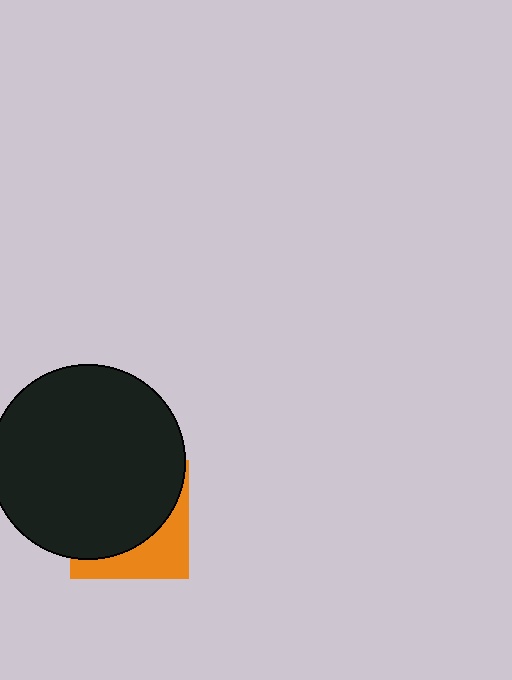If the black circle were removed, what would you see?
You would see the complete orange square.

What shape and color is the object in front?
The object in front is a black circle.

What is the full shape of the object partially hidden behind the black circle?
The partially hidden object is an orange square.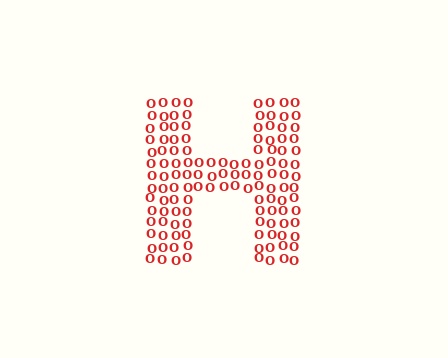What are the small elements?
The small elements are letter O's.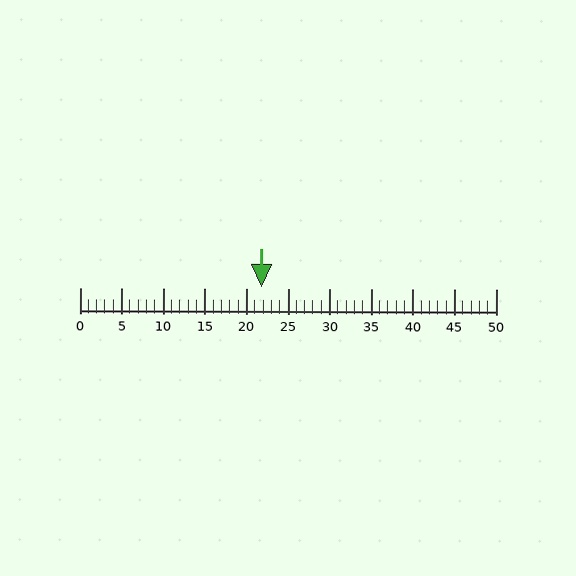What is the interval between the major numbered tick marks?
The major tick marks are spaced 5 units apart.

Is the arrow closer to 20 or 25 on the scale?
The arrow is closer to 20.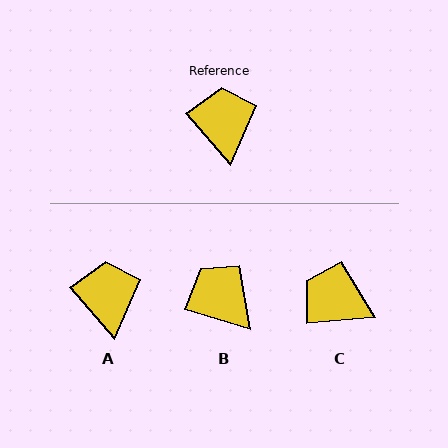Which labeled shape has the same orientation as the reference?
A.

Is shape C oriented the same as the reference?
No, it is off by about 55 degrees.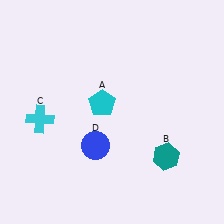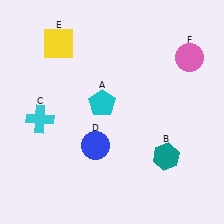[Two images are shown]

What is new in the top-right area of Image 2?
A pink circle (F) was added in the top-right area of Image 2.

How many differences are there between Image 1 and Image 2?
There are 2 differences between the two images.